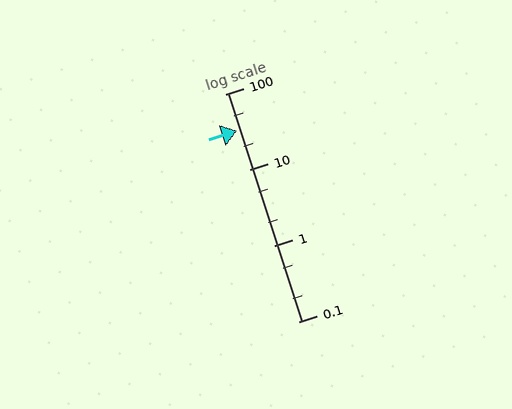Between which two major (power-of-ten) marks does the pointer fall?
The pointer is between 10 and 100.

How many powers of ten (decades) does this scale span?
The scale spans 3 decades, from 0.1 to 100.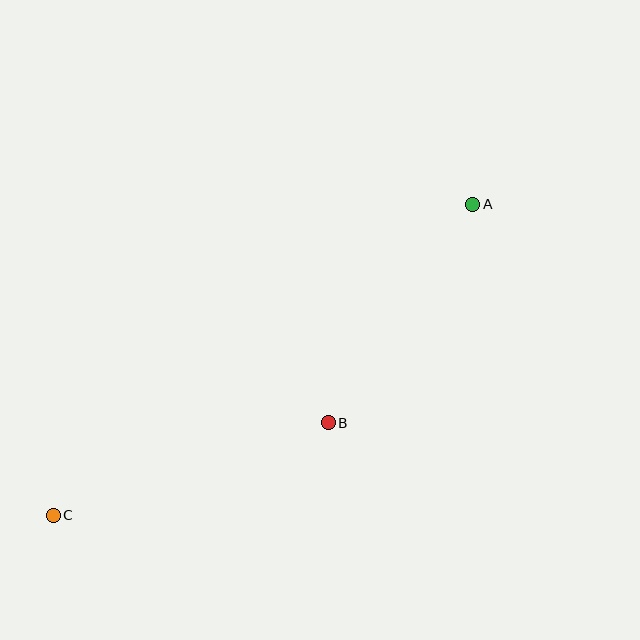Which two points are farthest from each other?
Points A and C are farthest from each other.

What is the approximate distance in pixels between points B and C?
The distance between B and C is approximately 290 pixels.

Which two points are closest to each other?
Points A and B are closest to each other.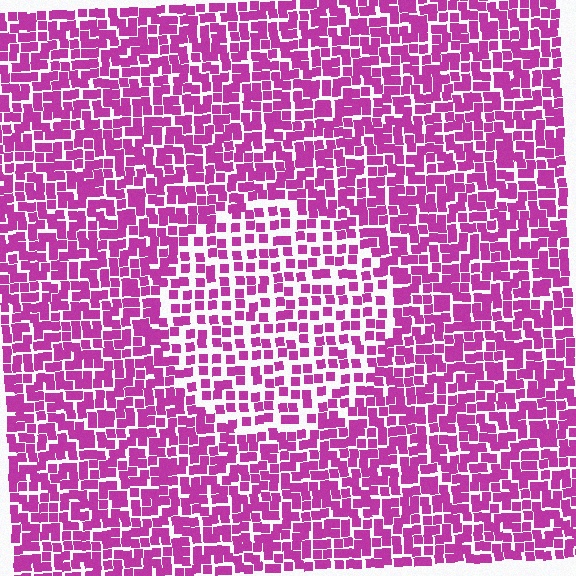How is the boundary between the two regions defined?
The boundary is defined by a change in element density (approximately 1.7x ratio). All elements are the same color, size, and shape.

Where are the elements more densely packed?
The elements are more densely packed outside the circle boundary.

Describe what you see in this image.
The image contains small magenta elements arranged at two different densities. A circle-shaped region is visible where the elements are less densely packed than the surrounding area.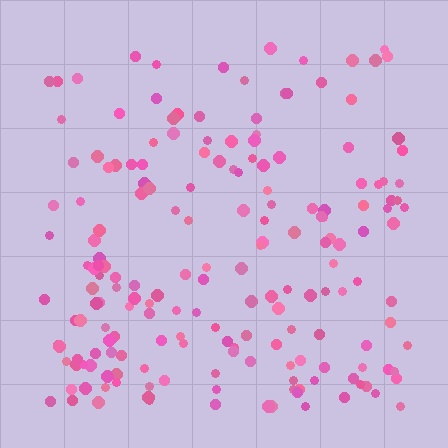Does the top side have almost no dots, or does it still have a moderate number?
Still a moderate number, just noticeably fewer than the bottom.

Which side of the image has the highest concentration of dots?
The bottom.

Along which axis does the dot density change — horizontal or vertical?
Vertical.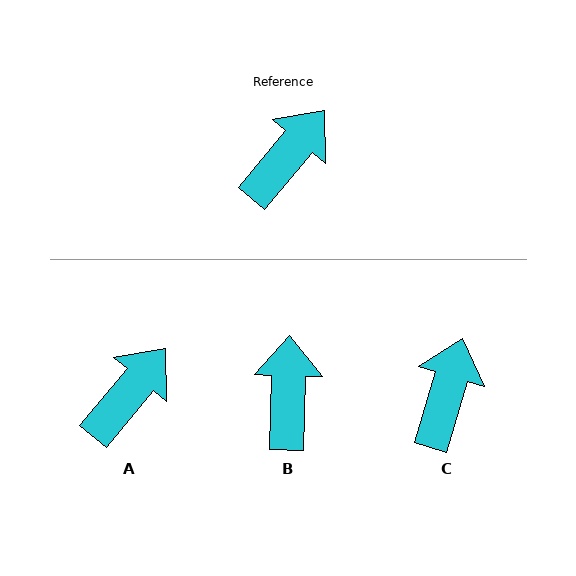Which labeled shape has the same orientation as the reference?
A.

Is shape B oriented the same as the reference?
No, it is off by about 38 degrees.